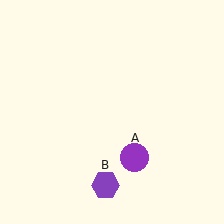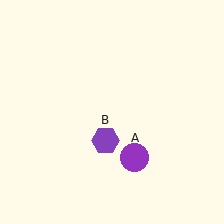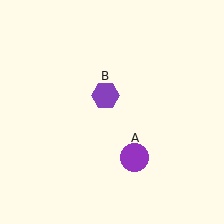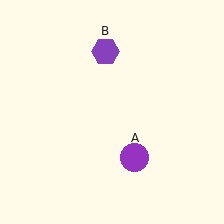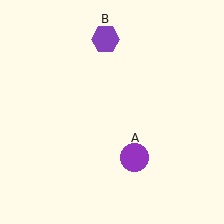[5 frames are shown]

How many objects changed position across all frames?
1 object changed position: purple hexagon (object B).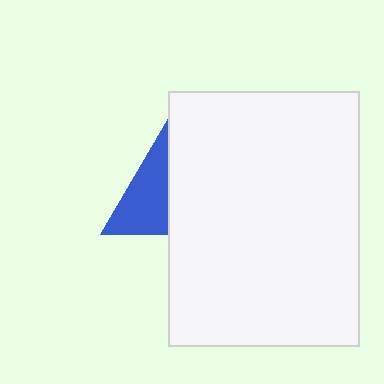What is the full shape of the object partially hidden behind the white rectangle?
The partially hidden object is a blue triangle.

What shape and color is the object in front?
The object in front is a white rectangle.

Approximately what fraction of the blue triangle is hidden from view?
Roughly 51% of the blue triangle is hidden behind the white rectangle.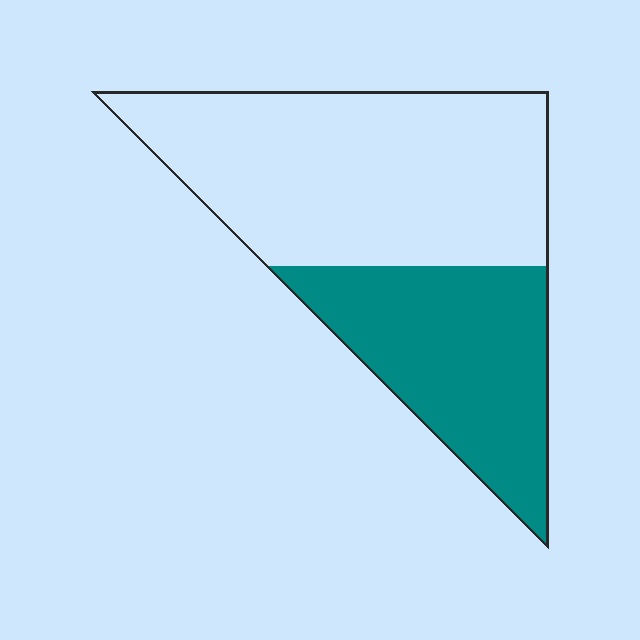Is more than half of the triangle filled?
No.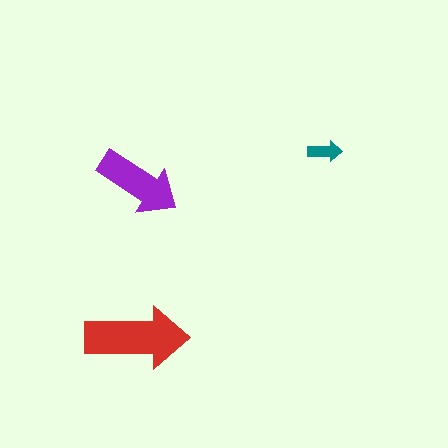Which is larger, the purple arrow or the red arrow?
The red one.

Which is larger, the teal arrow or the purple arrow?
The purple one.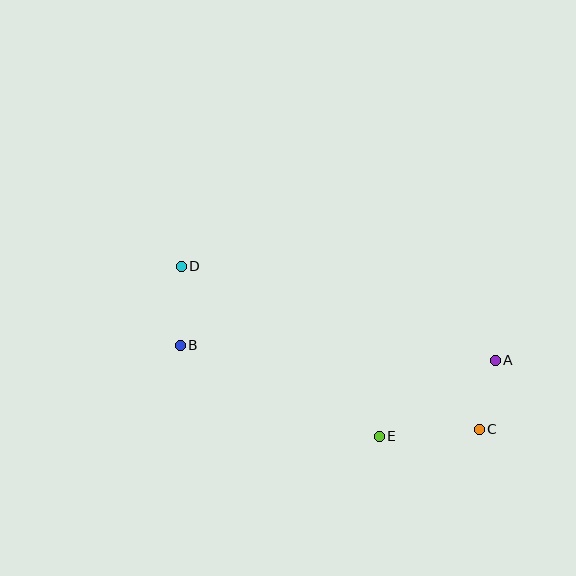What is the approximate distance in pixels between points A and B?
The distance between A and B is approximately 315 pixels.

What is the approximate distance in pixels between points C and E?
The distance between C and E is approximately 100 pixels.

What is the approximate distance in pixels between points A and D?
The distance between A and D is approximately 328 pixels.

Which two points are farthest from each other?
Points C and D are farthest from each other.